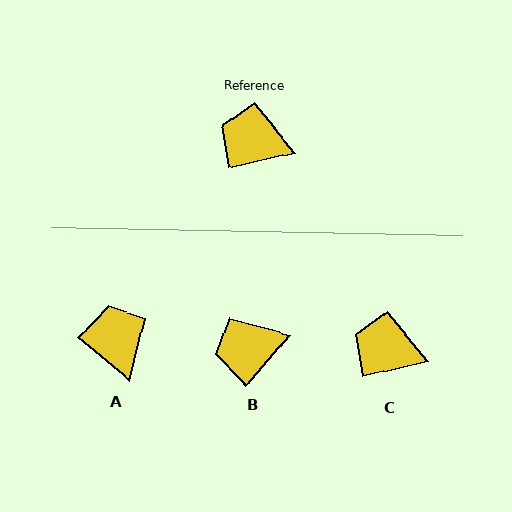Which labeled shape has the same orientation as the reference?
C.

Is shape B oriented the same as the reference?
No, it is off by about 36 degrees.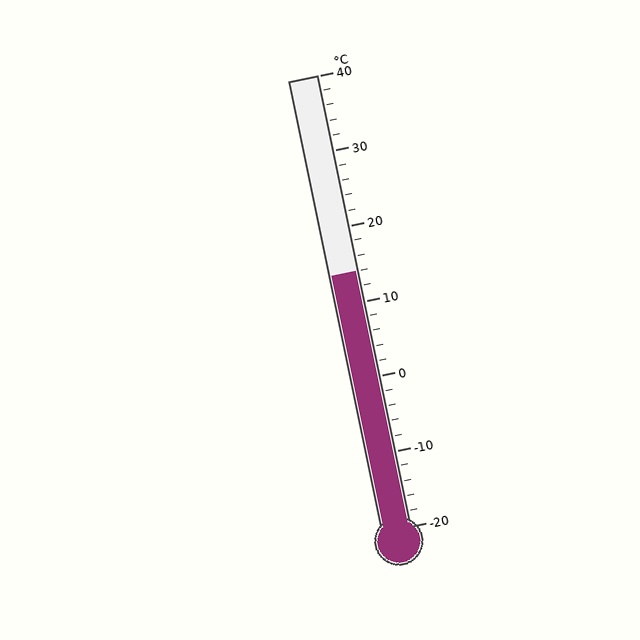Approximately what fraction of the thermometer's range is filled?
The thermometer is filled to approximately 55% of its range.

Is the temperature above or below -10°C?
The temperature is above -10°C.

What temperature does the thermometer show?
The thermometer shows approximately 14°C.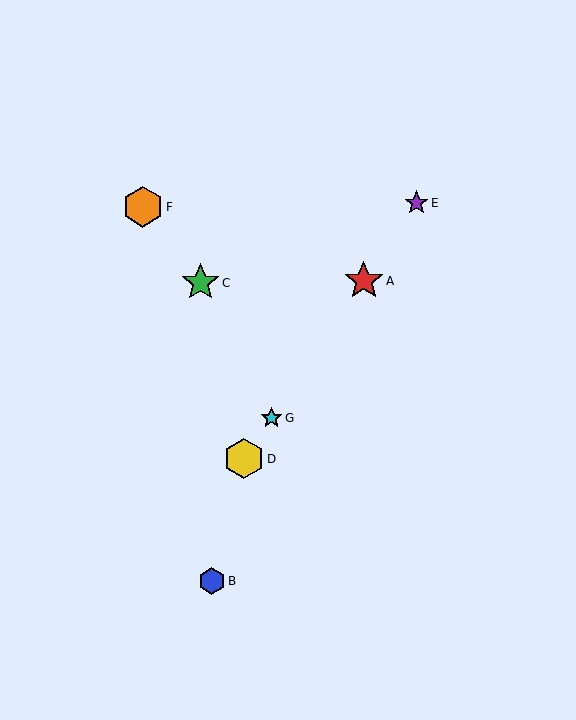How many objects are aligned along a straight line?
4 objects (A, D, E, G) are aligned along a straight line.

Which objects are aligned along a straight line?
Objects A, D, E, G are aligned along a straight line.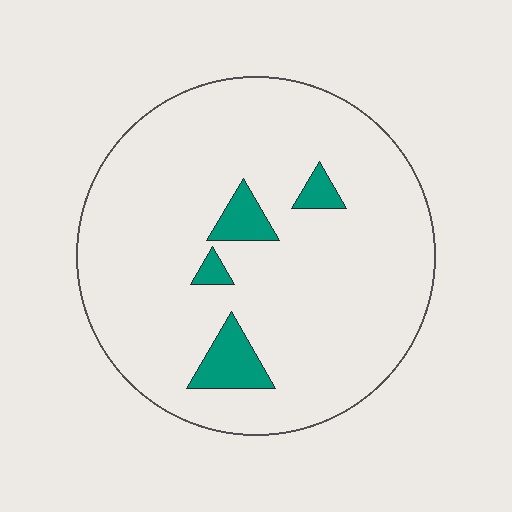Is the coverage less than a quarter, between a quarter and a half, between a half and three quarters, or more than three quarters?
Less than a quarter.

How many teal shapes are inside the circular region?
4.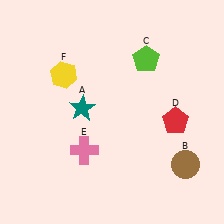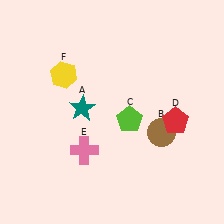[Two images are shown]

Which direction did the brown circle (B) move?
The brown circle (B) moved up.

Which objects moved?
The objects that moved are: the brown circle (B), the lime pentagon (C).